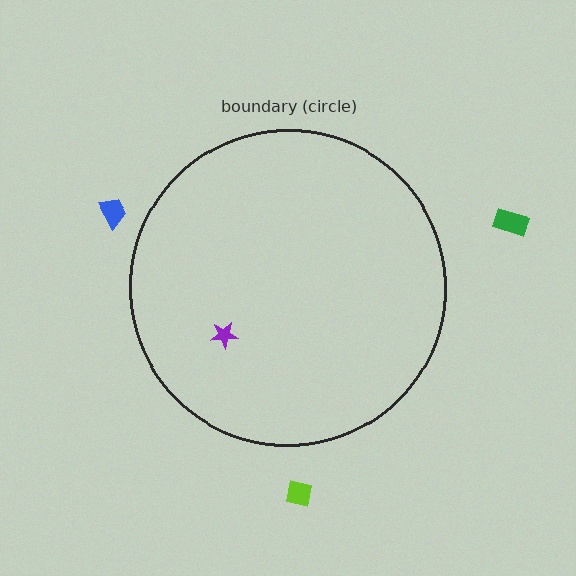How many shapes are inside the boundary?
1 inside, 3 outside.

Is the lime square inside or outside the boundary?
Outside.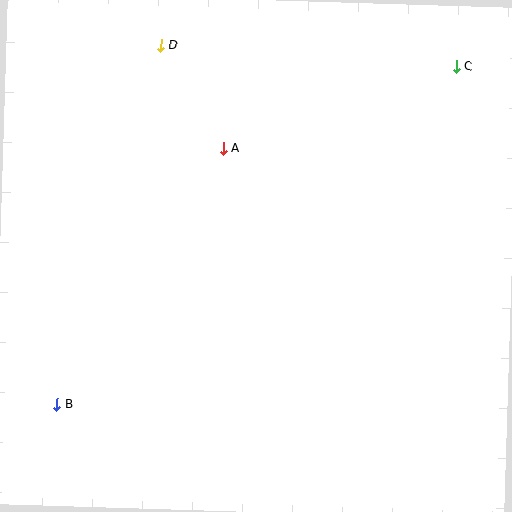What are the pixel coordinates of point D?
Point D is at (161, 45).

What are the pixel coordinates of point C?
Point C is at (456, 66).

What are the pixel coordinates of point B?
Point B is at (57, 404).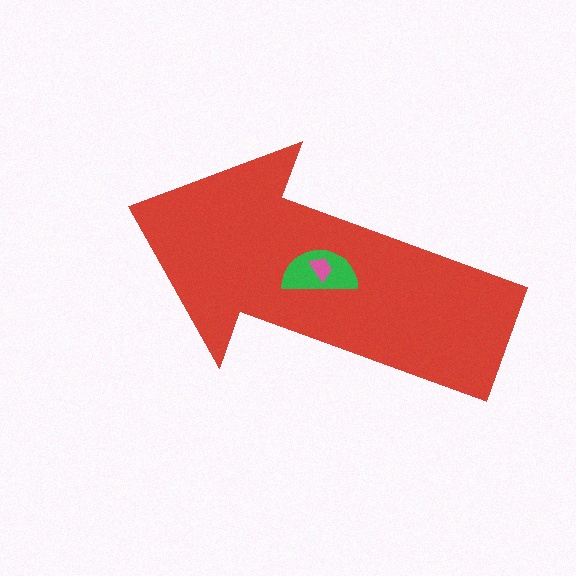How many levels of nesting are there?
3.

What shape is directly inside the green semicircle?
The pink trapezoid.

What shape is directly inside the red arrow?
The green semicircle.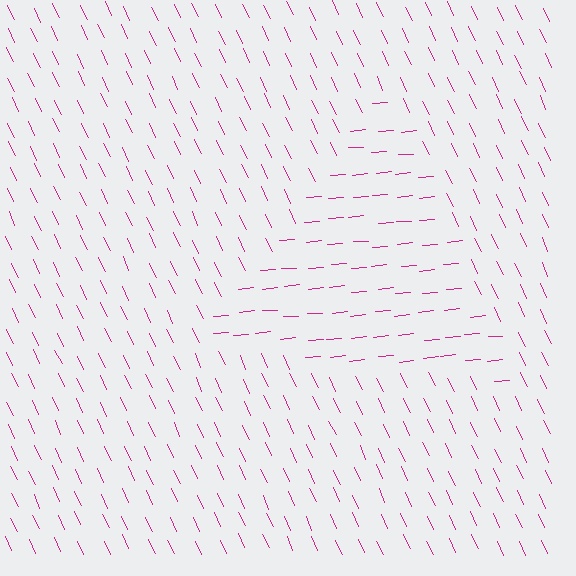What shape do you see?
I see a triangle.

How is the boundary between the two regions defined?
The boundary is defined purely by a change in line orientation (approximately 70 degrees difference). All lines are the same color and thickness.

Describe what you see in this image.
The image is filled with small magenta line segments. A triangle region in the image has lines oriented differently from the surrounding lines, creating a visible texture boundary.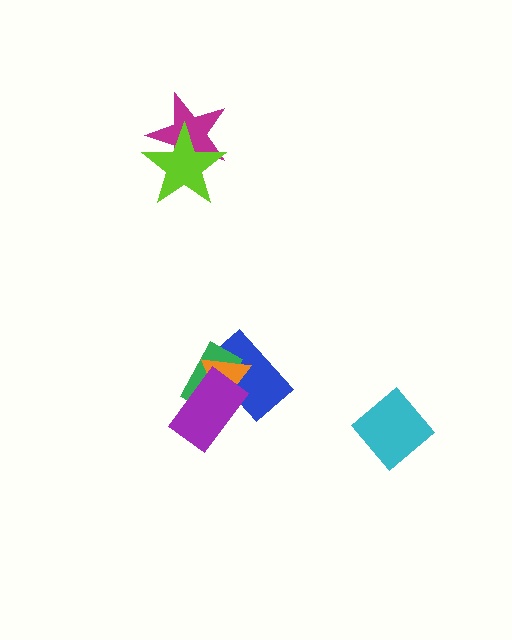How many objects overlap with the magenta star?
1 object overlaps with the magenta star.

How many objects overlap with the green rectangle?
3 objects overlap with the green rectangle.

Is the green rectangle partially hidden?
Yes, it is partially covered by another shape.